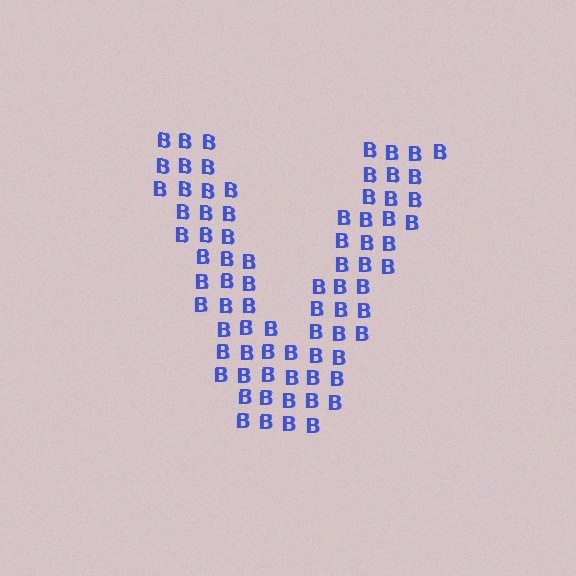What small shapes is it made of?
It is made of small letter B's.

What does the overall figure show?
The overall figure shows the letter V.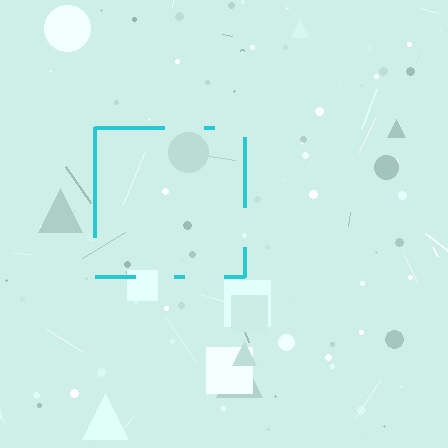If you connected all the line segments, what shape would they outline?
They would outline a square.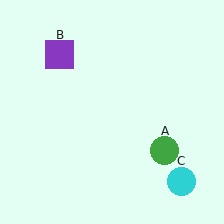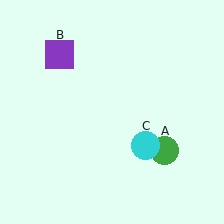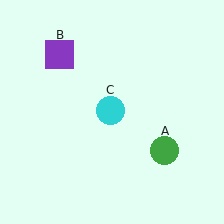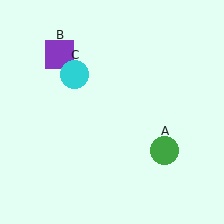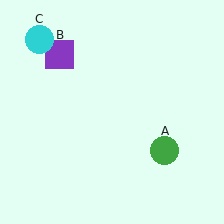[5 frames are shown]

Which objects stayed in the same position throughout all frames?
Green circle (object A) and purple square (object B) remained stationary.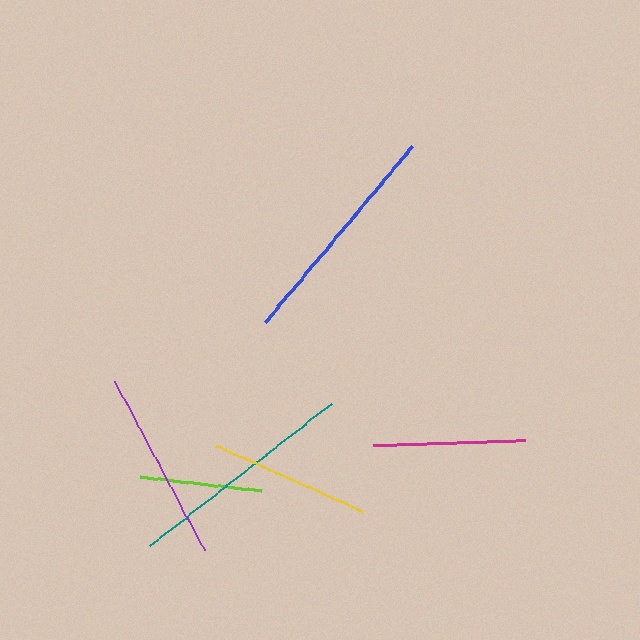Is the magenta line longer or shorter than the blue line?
The blue line is longer than the magenta line.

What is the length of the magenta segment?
The magenta segment is approximately 152 pixels long.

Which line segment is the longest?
The teal line is the longest at approximately 230 pixels.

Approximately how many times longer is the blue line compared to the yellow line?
The blue line is approximately 1.4 times the length of the yellow line.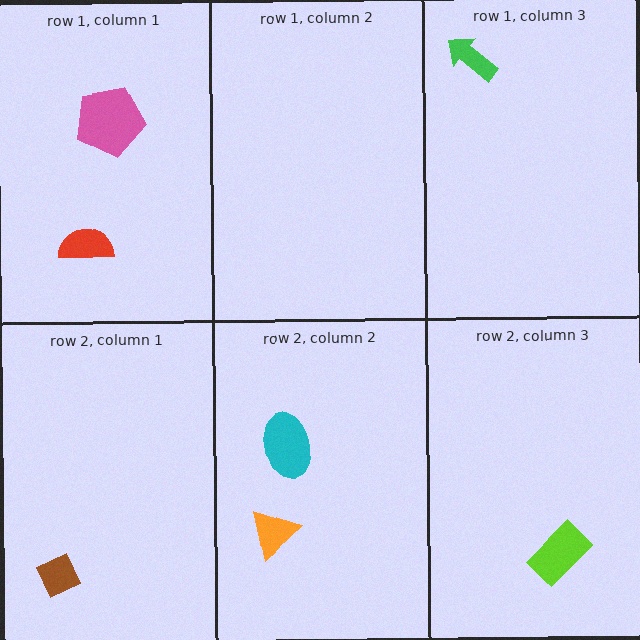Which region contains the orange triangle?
The row 2, column 2 region.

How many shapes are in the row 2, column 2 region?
2.